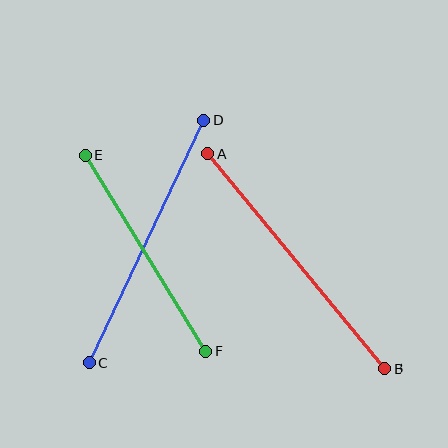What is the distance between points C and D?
The distance is approximately 269 pixels.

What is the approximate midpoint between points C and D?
The midpoint is at approximately (146, 242) pixels.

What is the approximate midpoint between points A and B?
The midpoint is at approximately (296, 261) pixels.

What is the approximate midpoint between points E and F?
The midpoint is at approximately (146, 254) pixels.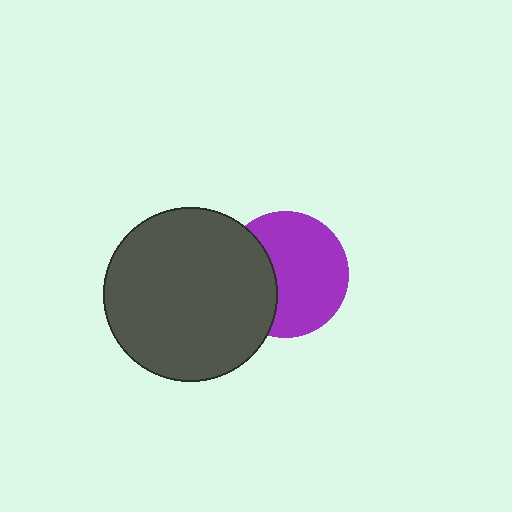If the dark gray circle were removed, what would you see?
You would see the complete purple circle.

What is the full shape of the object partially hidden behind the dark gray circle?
The partially hidden object is a purple circle.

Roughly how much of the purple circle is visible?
Most of it is visible (roughly 67%).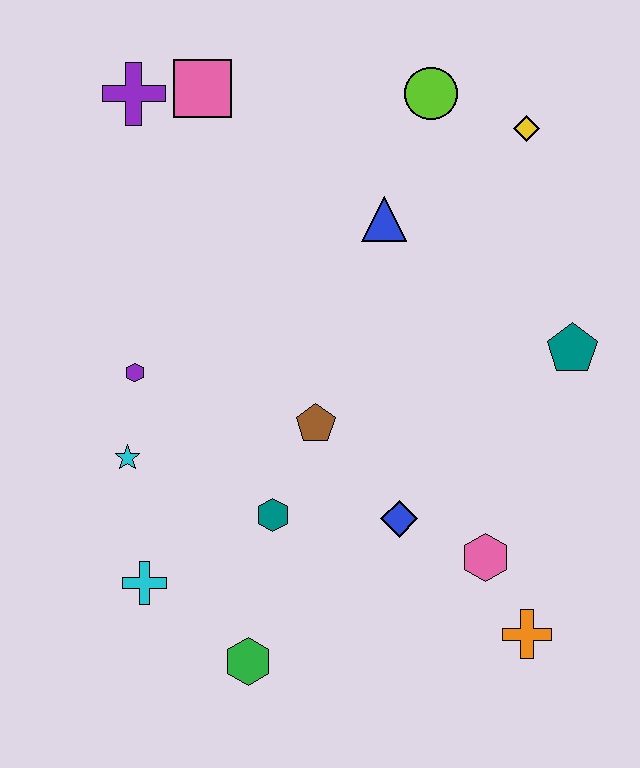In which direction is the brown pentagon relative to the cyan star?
The brown pentagon is to the right of the cyan star.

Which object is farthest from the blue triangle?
The green hexagon is farthest from the blue triangle.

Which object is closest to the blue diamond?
The pink hexagon is closest to the blue diamond.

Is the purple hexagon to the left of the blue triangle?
Yes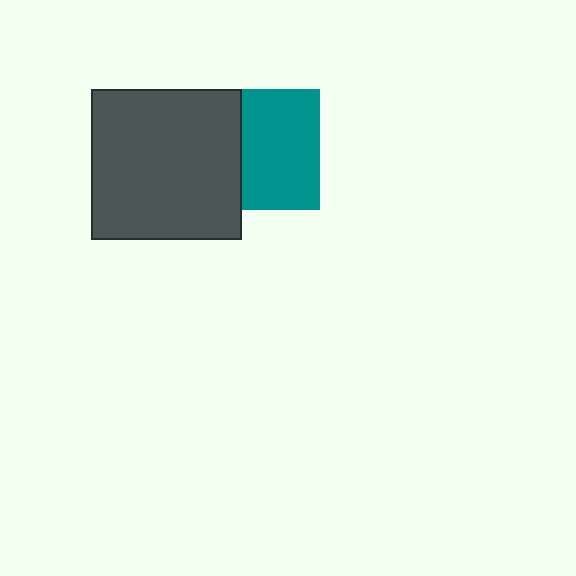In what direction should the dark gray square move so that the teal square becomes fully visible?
The dark gray square should move left. That is the shortest direction to clear the overlap and leave the teal square fully visible.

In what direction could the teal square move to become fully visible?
The teal square could move right. That would shift it out from behind the dark gray square entirely.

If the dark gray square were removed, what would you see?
You would see the complete teal square.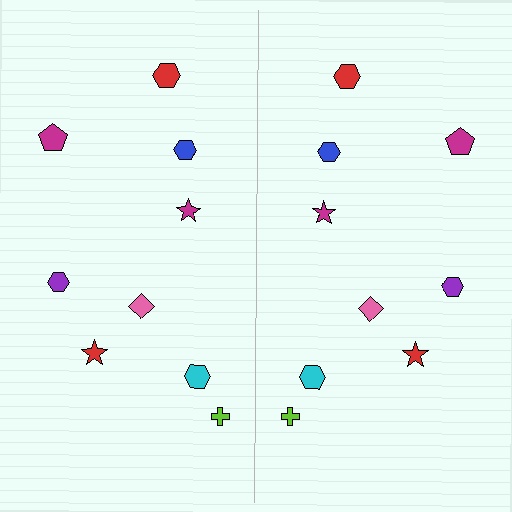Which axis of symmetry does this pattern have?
The pattern has a vertical axis of symmetry running through the center of the image.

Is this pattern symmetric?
Yes, this pattern has bilateral (reflection) symmetry.